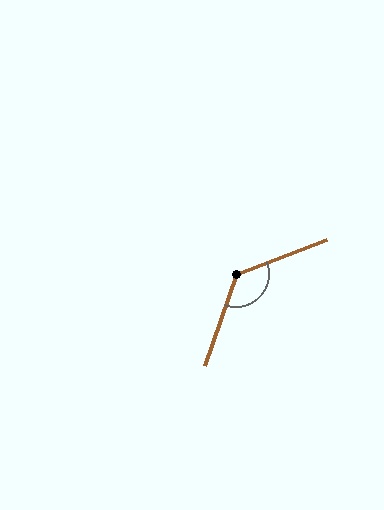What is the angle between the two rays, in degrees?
Approximately 130 degrees.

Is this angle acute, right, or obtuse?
It is obtuse.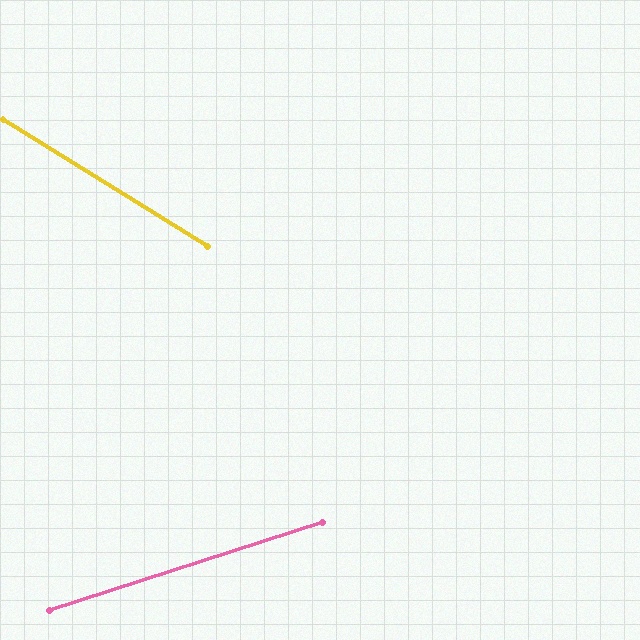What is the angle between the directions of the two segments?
Approximately 50 degrees.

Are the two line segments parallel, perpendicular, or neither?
Neither parallel nor perpendicular — they differ by about 50°.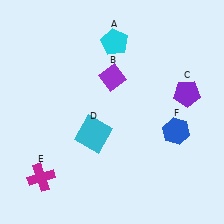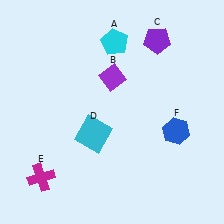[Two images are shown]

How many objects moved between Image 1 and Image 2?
1 object moved between the two images.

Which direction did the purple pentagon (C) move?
The purple pentagon (C) moved up.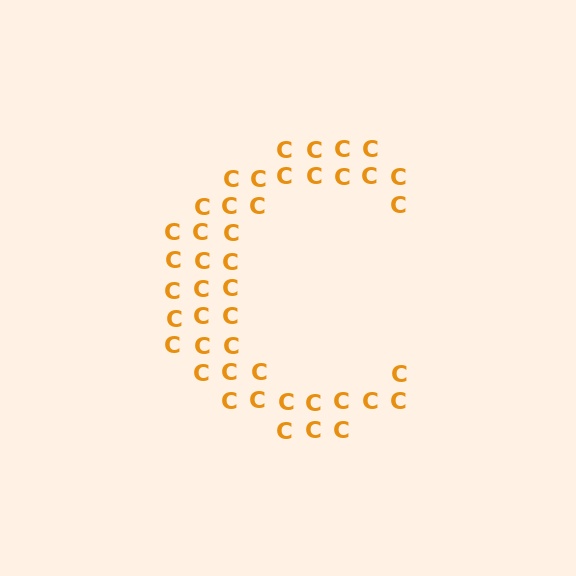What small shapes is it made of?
It is made of small letter C's.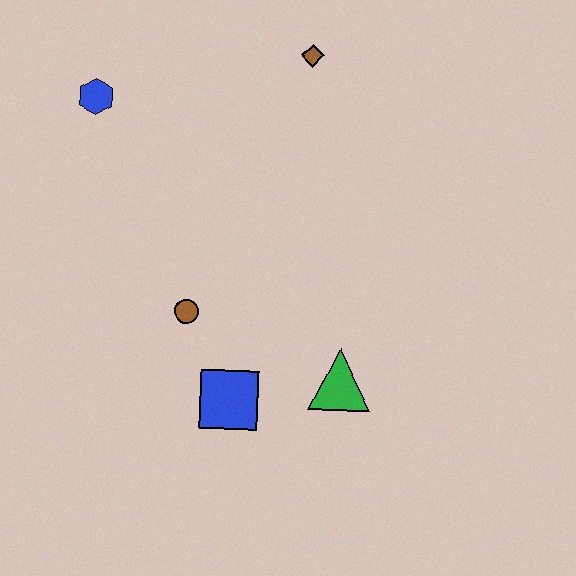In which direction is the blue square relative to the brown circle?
The blue square is below the brown circle.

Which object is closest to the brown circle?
The blue square is closest to the brown circle.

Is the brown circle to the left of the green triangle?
Yes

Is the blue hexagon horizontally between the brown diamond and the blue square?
No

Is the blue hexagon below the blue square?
No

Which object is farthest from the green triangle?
The blue hexagon is farthest from the green triangle.